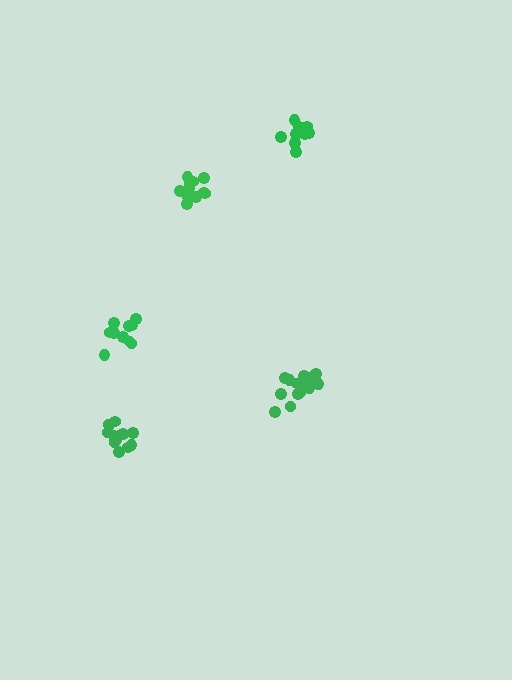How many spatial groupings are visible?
There are 5 spatial groupings.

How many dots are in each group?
Group 1: 13 dots, Group 2: 9 dots, Group 3: 15 dots, Group 4: 10 dots, Group 5: 13 dots (60 total).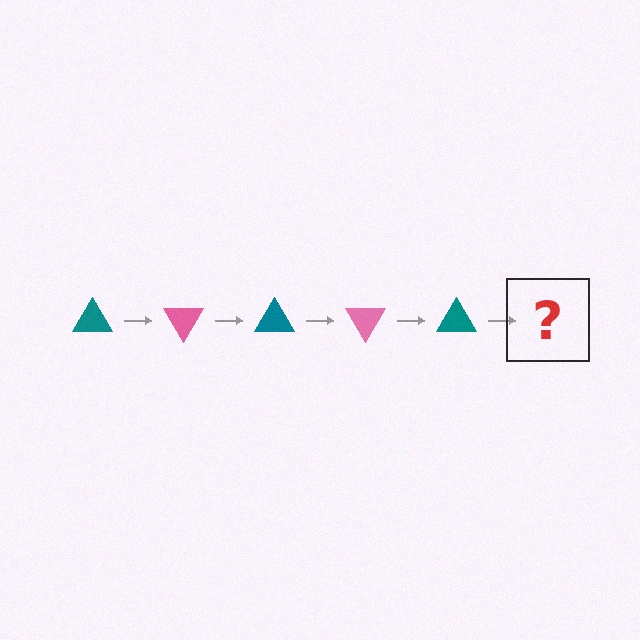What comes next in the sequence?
The next element should be a pink triangle, rotated 300 degrees from the start.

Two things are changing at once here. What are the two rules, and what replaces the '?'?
The two rules are that it rotates 60 degrees each step and the color cycles through teal and pink. The '?' should be a pink triangle, rotated 300 degrees from the start.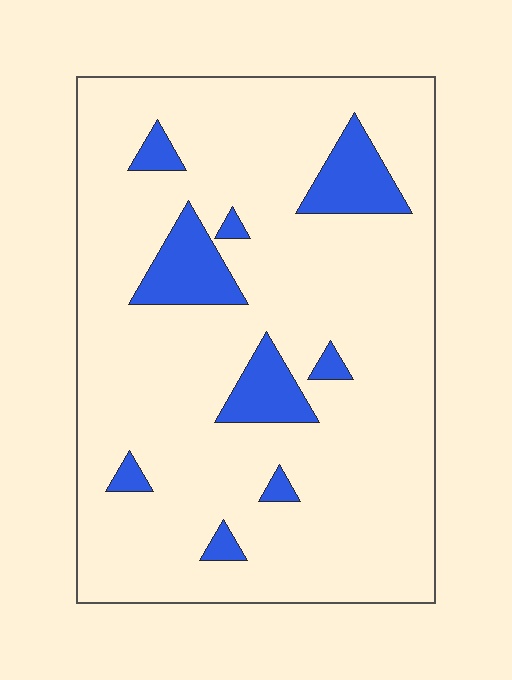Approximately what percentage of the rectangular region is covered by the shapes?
Approximately 10%.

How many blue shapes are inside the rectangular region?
9.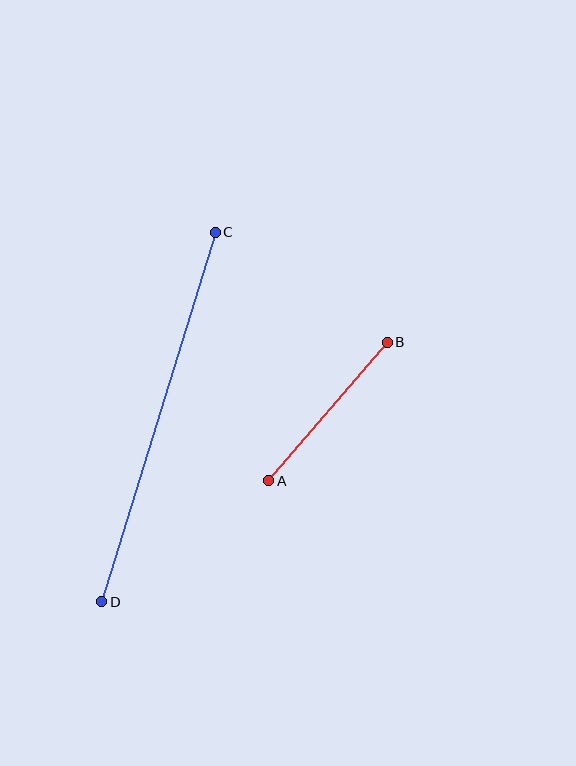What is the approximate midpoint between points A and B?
The midpoint is at approximately (328, 412) pixels.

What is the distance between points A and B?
The distance is approximately 182 pixels.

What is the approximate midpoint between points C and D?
The midpoint is at approximately (159, 417) pixels.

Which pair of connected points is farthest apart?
Points C and D are farthest apart.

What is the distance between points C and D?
The distance is approximately 387 pixels.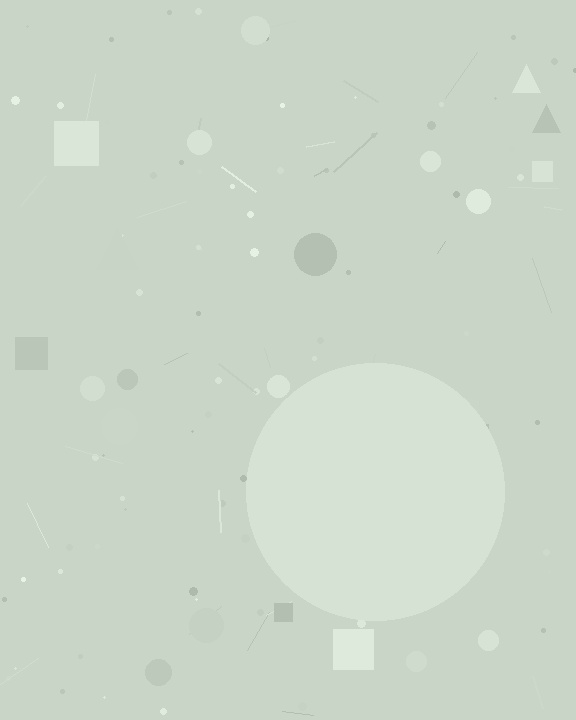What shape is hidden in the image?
A circle is hidden in the image.